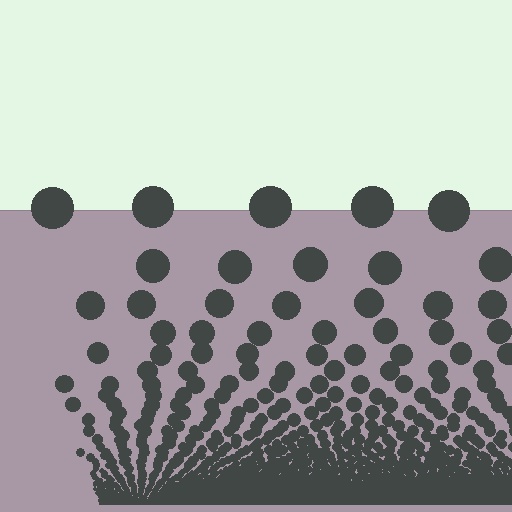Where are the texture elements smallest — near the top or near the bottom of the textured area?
Near the bottom.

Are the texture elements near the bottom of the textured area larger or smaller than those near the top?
Smaller. The gradient is inverted — elements near the bottom are smaller and denser.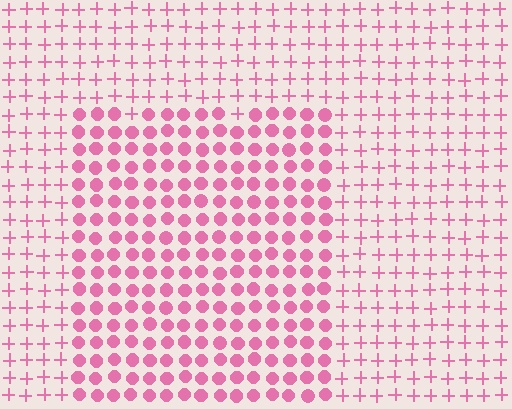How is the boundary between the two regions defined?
The boundary is defined by a change in element shape: circles inside vs. plus signs outside. All elements share the same color and spacing.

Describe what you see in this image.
The image is filled with small pink elements arranged in a uniform grid. A rectangle-shaped region contains circles, while the surrounding area contains plus signs. The boundary is defined purely by the change in element shape.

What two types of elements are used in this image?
The image uses circles inside the rectangle region and plus signs outside it.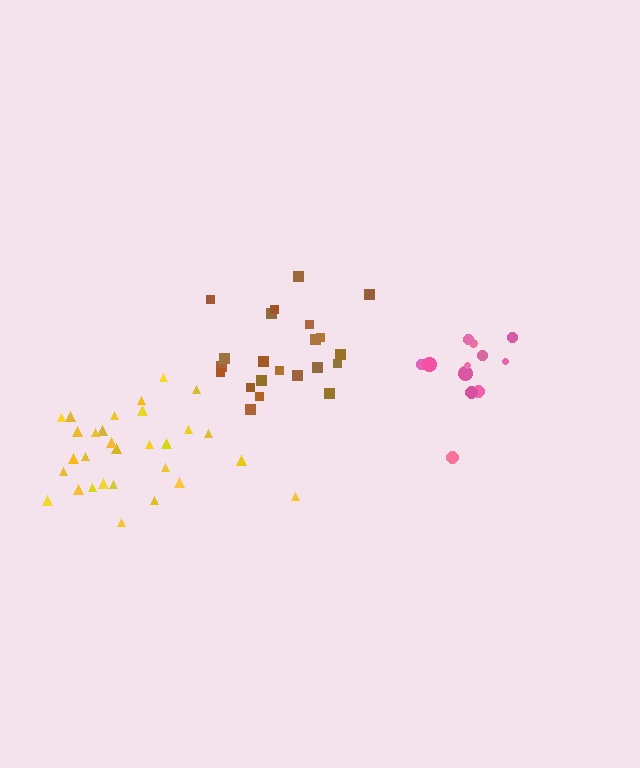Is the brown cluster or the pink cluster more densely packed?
Pink.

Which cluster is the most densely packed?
Pink.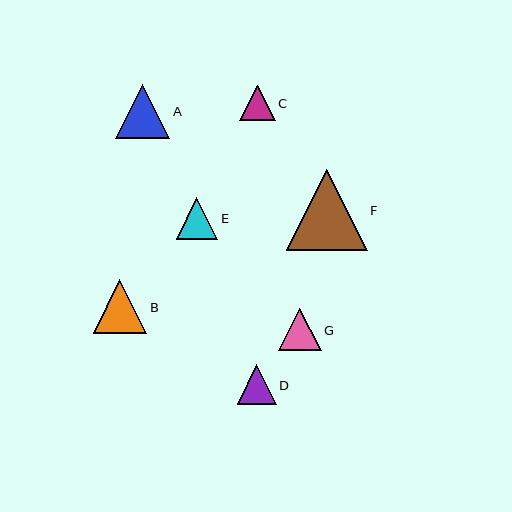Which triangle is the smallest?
Triangle C is the smallest with a size of approximately 35 pixels.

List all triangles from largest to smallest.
From largest to smallest: F, A, B, G, E, D, C.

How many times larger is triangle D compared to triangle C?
Triangle D is approximately 1.1 times the size of triangle C.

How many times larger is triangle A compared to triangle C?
Triangle A is approximately 1.5 times the size of triangle C.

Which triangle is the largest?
Triangle F is the largest with a size of approximately 81 pixels.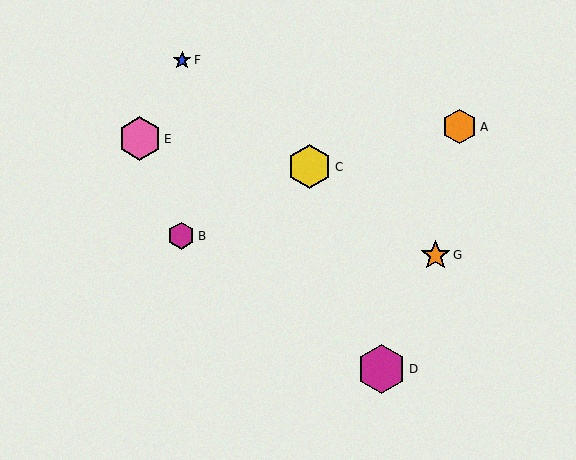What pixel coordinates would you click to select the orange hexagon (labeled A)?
Click at (459, 127) to select the orange hexagon A.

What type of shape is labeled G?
Shape G is an orange star.